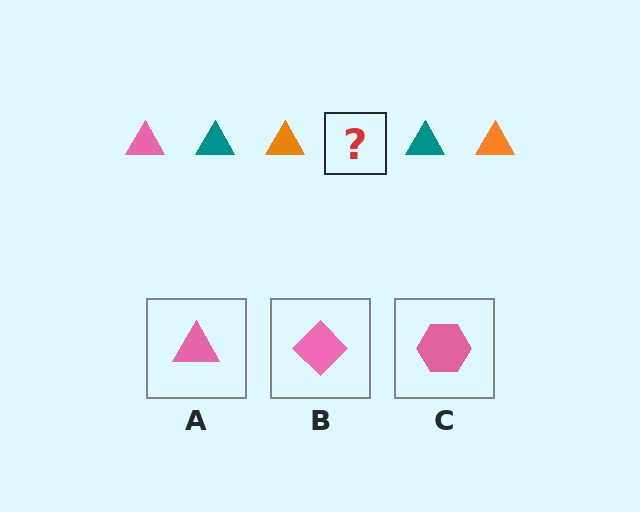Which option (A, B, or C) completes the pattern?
A.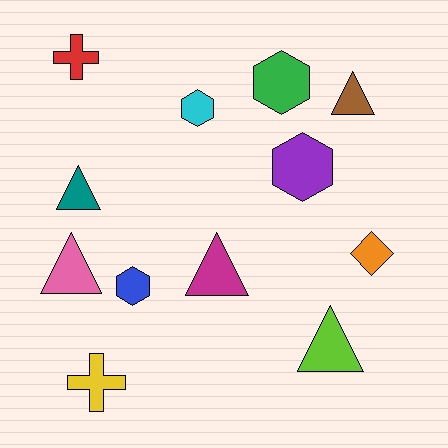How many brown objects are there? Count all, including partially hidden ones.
There is 1 brown object.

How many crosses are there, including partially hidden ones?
There are 2 crosses.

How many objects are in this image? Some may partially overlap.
There are 12 objects.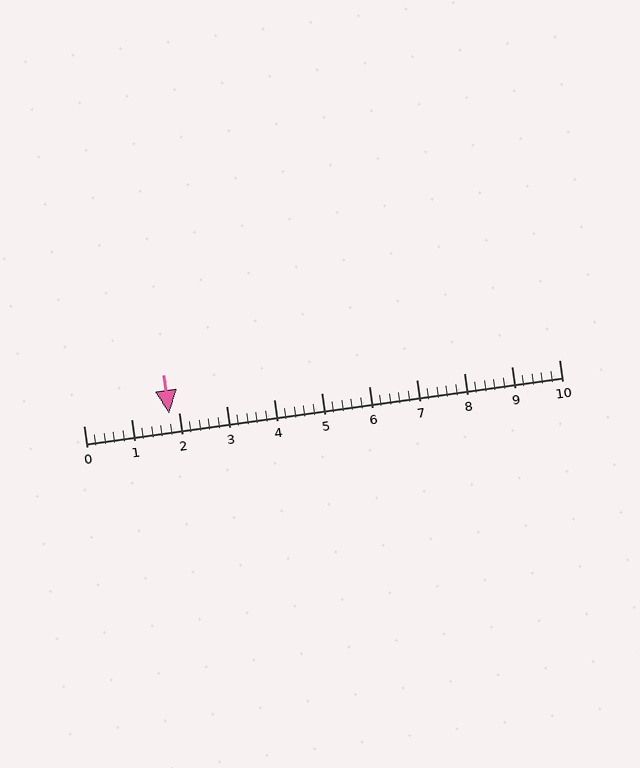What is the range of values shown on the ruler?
The ruler shows values from 0 to 10.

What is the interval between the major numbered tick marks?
The major tick marks are spaced 1 units apart.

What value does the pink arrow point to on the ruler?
The pink arrow points to approximately 1.8.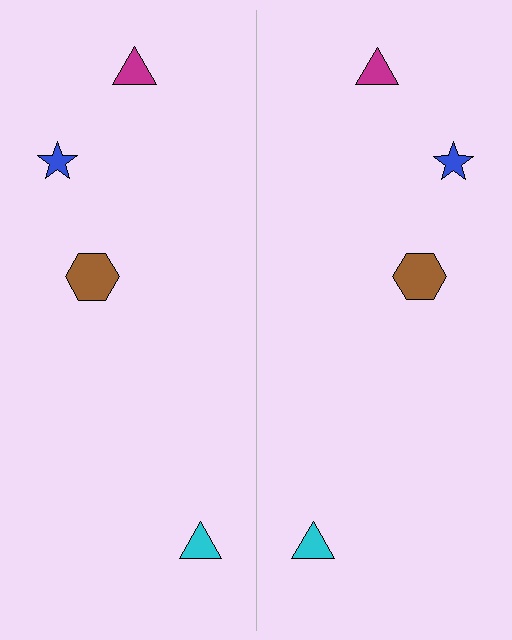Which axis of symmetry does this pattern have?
The pattern has a vertical axis of symmetry running through the center of the image.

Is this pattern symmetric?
Yes, this pattern has bilateral (reflection) symmetry.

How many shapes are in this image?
There are 8 shapes in this image.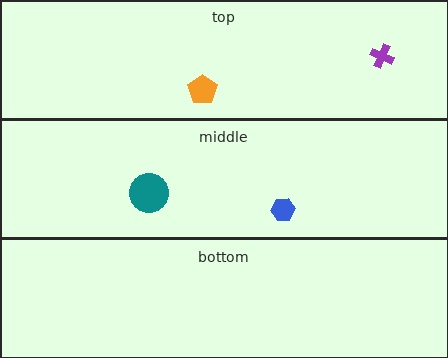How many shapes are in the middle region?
2.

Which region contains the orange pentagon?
The top region.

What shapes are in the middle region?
The blue hexagon, the teal circle.